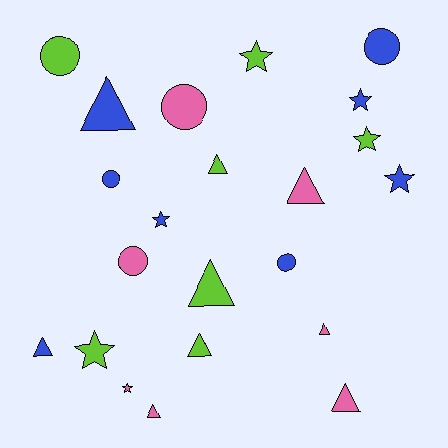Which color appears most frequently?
Blue, with 8 objects.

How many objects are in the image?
There are 22 objects.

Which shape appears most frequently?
Triangle, with 9 objects.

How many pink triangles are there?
There are 4 pink triangles.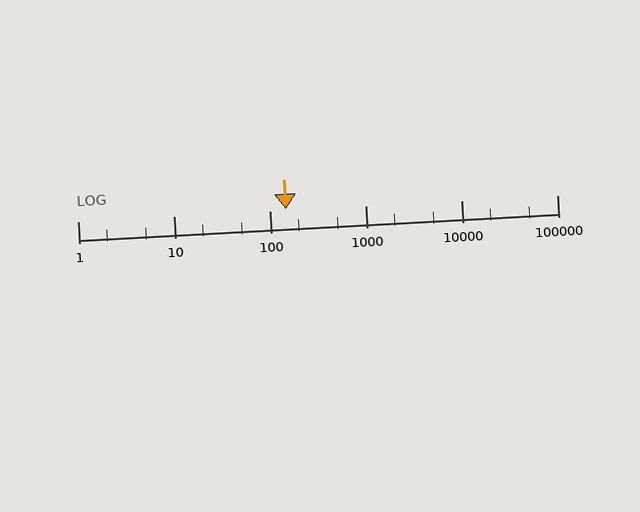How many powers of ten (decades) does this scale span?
The scale spans 5 decades, from 1 to 100000.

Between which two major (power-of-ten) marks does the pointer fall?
The pointer is between 100 and 1000.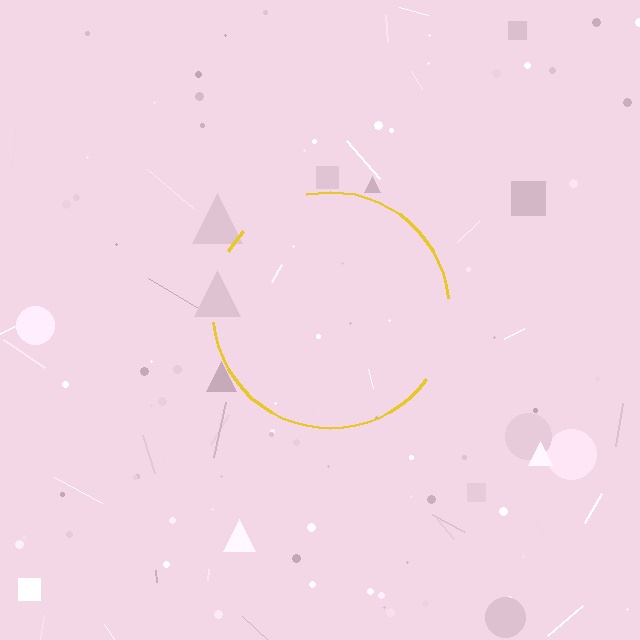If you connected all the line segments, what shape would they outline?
They would outline a circle.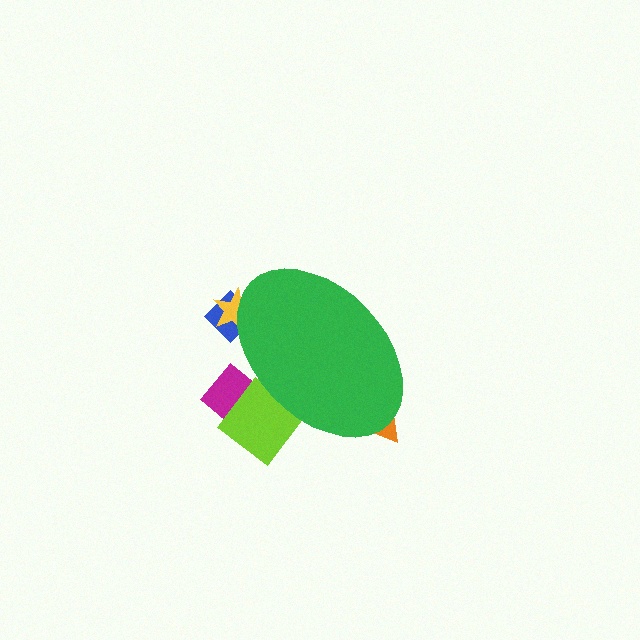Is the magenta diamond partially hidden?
Yes, the magenta diamond is partially hidden behind the green ellipse.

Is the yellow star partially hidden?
Yes, the yellow star is partially hidden behind the green ellipse.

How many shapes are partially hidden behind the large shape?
5 shapes are partially hidden.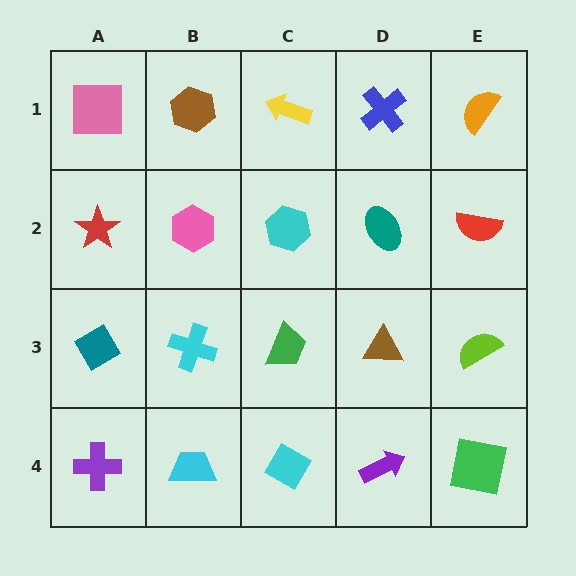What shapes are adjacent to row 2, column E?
An orange semicircle (row 1, column E), a lime semicircle (row 3, column E), a teal ellipse (row 2, column D).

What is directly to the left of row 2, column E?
A teal ellipse.